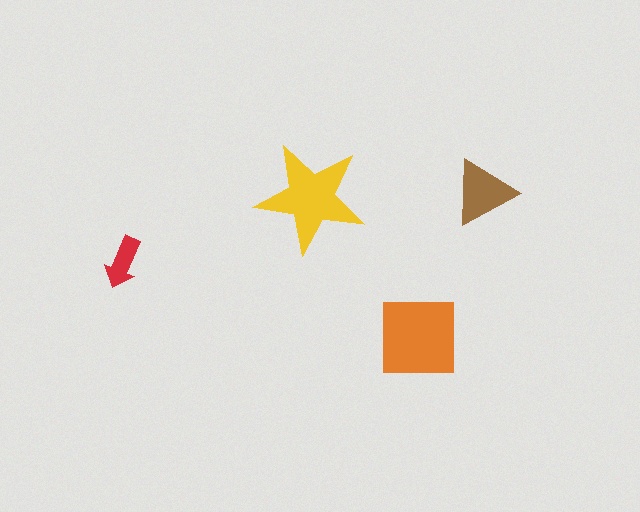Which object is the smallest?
The red arrow.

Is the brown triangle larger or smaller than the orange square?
Smaller.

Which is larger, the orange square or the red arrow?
The orange square.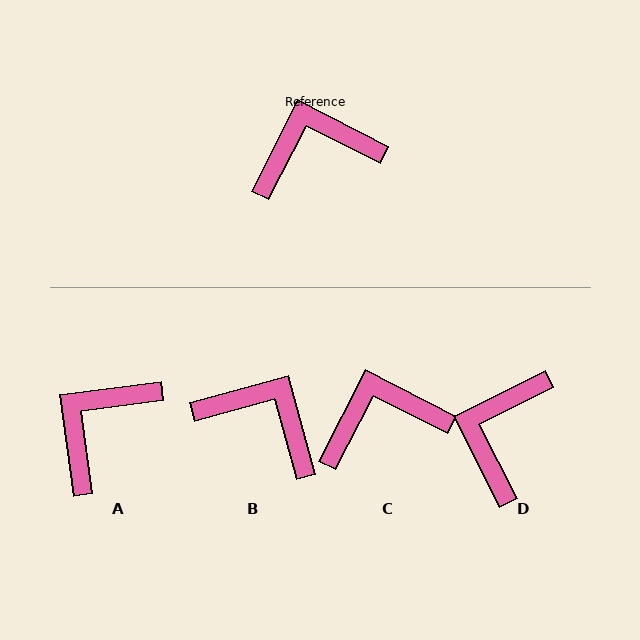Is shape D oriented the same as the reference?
No, it is off by about 54 degrees.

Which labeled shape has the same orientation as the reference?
C.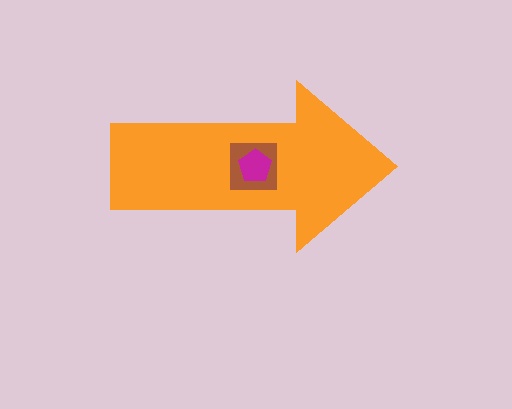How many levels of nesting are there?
3.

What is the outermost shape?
The orange arrow.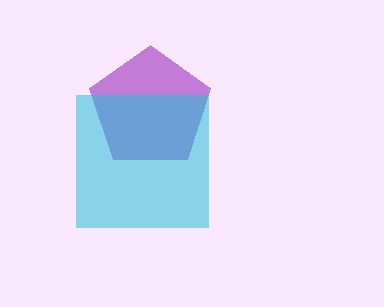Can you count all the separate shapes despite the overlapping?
Yes, there are 2 separate shapes.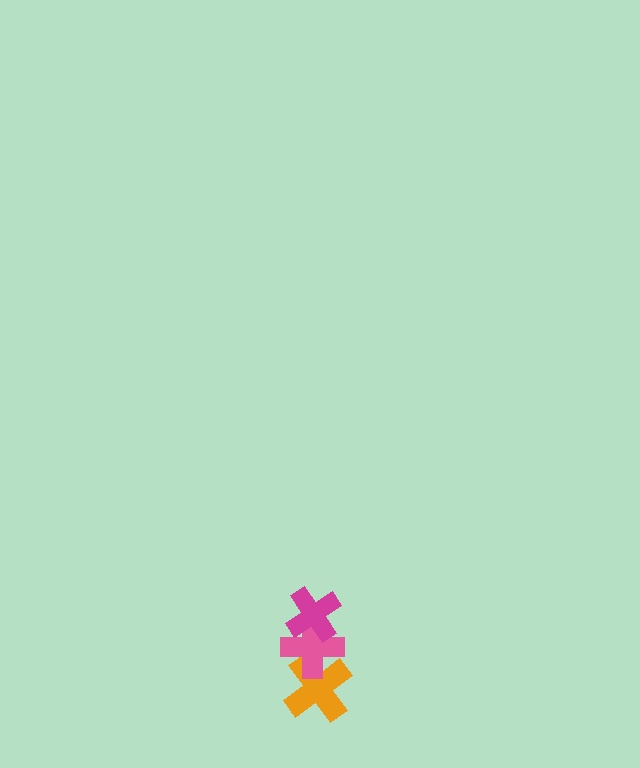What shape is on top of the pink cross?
The magenta cross is on top of the pink cross.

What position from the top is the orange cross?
The orange cross is 3rd from the top.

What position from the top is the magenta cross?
The magenta cross is 1st from the top.